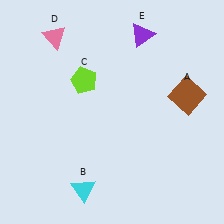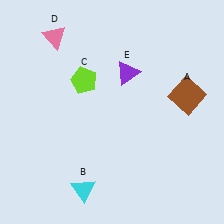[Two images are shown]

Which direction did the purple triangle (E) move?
The purple triangle (E) moved down.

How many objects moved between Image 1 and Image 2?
1 object moved between the two images.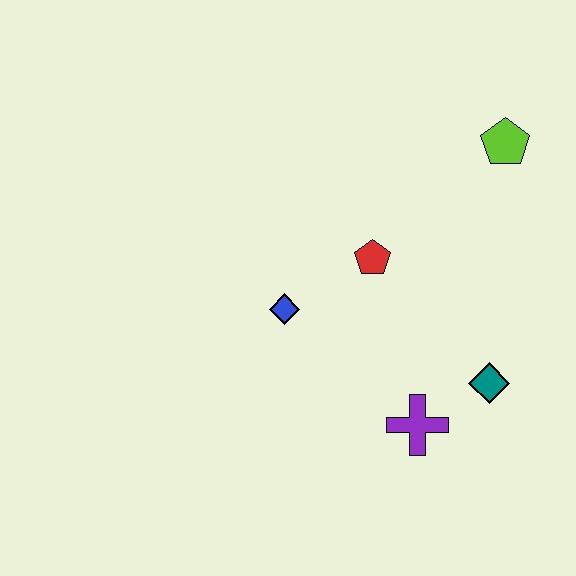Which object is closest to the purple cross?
The teal diamond is closest to the purple cross.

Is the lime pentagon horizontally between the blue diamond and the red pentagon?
No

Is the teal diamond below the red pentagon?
Yes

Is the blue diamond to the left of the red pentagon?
Yes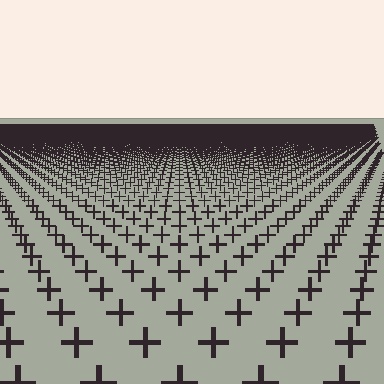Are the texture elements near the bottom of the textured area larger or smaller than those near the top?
Larger. Near the bottom, elements are closer to the viewer and appear at a bigger on-screen size.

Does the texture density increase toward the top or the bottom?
Density increases toward the top.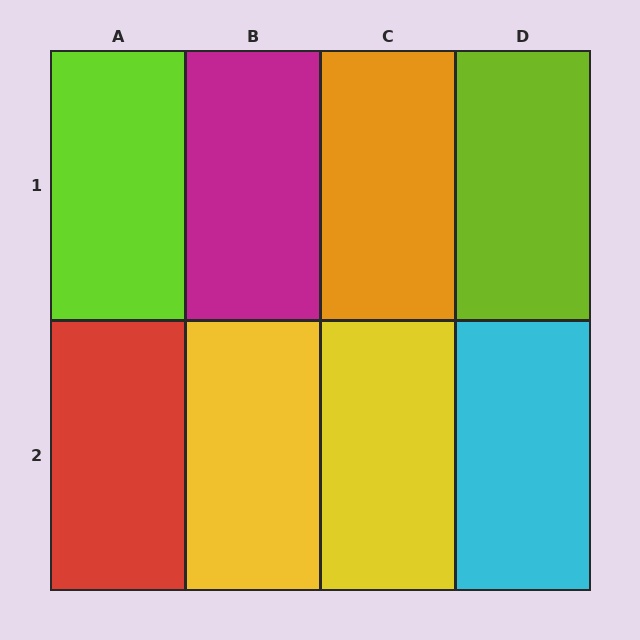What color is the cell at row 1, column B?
Magenta.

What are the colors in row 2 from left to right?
Red, yellow, yellow, cyan.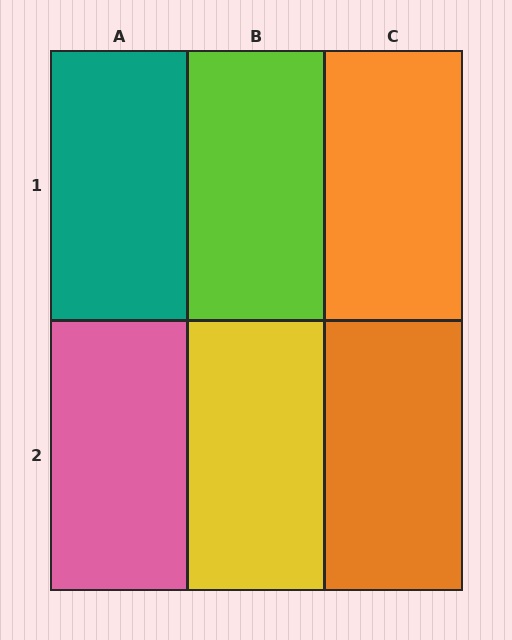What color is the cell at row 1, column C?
Orange.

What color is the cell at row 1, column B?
Lime.